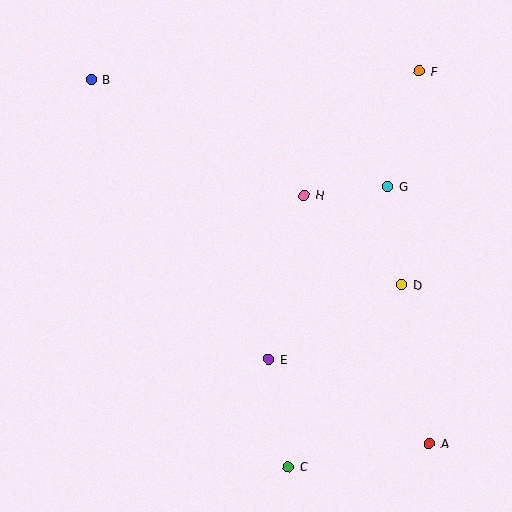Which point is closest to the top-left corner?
Point B is closest to the top-left corner.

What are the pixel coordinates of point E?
Point E is at (269, 359).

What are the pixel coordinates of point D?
Point D is at (402, 285).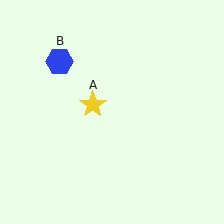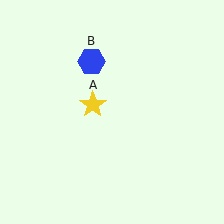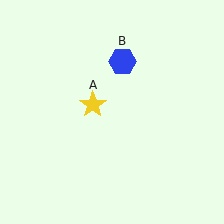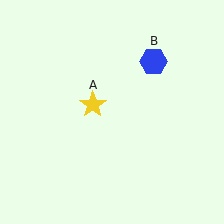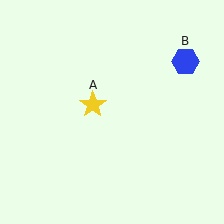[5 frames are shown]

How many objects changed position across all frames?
1 object changed position: blue hexagon (object B).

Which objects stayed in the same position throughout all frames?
Yellow star (object A) remained stationary.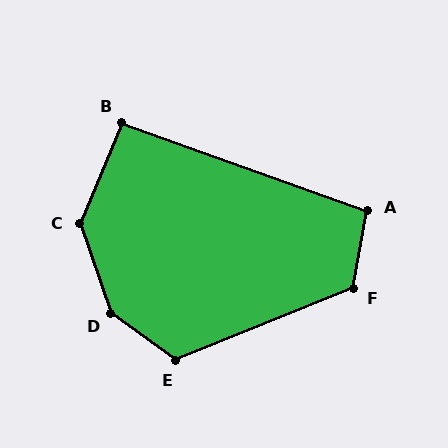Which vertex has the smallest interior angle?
B, at approximately 93 degrees.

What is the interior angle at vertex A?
Approximately 99 degrees (obtuse).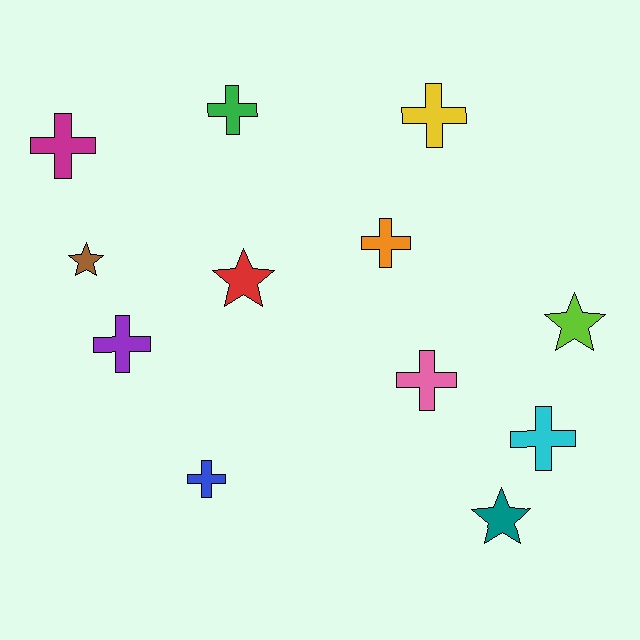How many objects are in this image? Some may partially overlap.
There are 12 objects.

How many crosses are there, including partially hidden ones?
There are 8 crosses.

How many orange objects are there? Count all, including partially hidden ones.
There is 1 orange object.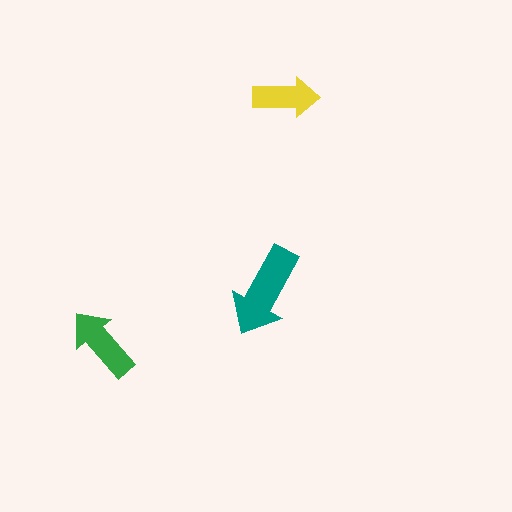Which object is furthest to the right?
The yellow arrow is rightmost.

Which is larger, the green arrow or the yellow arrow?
The green one.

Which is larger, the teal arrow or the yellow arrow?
The teal one.